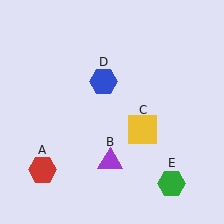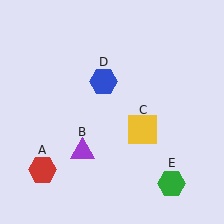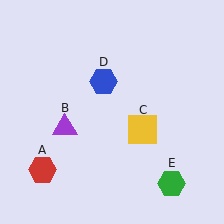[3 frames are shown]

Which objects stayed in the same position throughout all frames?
Red hexagon (object A) and yellow square (object C) and blue hexagon (object D) and green hexagon (object E) remained stationary.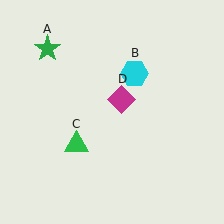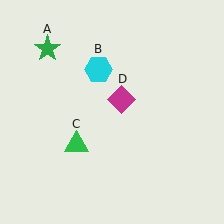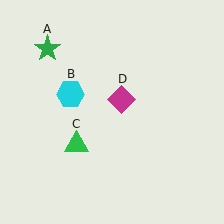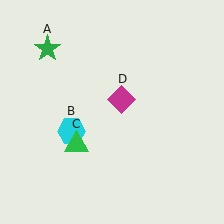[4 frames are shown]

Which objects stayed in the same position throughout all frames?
Green star (object A) and green triangle (object C) and magenta diamond (object D) remained stationary.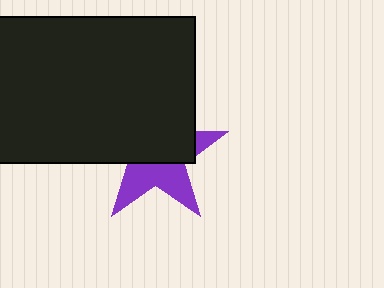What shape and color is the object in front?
The object in front is a black rectangle.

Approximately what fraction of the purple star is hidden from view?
Roughly 56% of the purple star is hidden behind the black rectangle.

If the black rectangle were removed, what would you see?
You would see the complete purple star.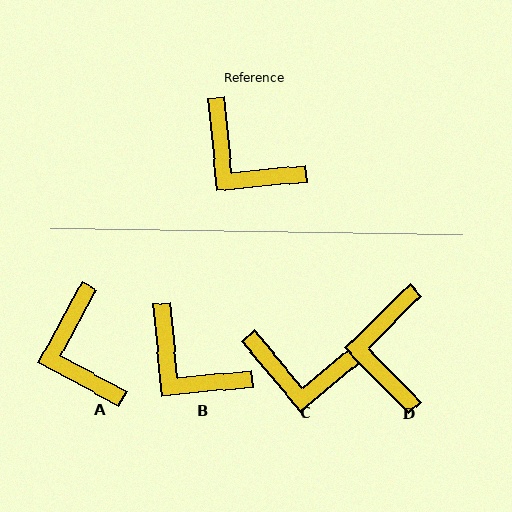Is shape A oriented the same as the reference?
No, it is off by about 34 degrees.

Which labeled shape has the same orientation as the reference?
B.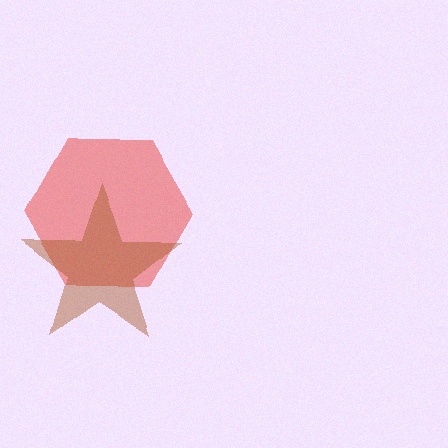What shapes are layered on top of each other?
The layered shapes are: a red hexagon, a brown star.